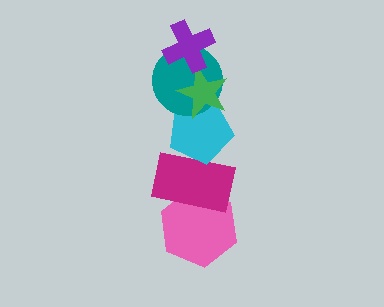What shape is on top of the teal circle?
The green star is on top of the teal circle.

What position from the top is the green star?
The green star is 2nd from the top.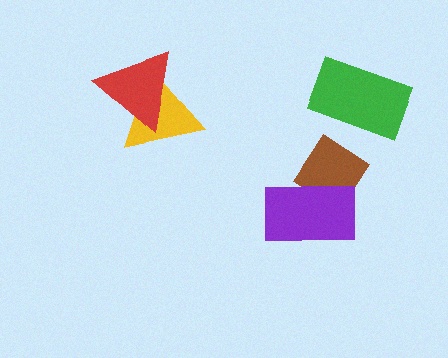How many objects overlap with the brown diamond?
1 object overlaps with the brown diamond.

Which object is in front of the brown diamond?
The purple rectangle is in front of the brown diamond.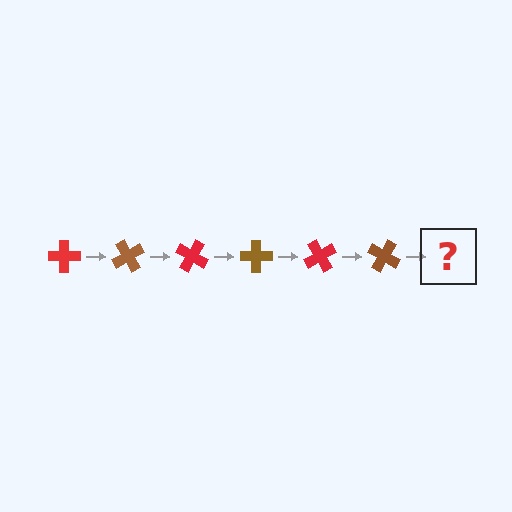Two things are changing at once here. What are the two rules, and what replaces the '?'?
The two rules are that it rotates 60 degrees each step and the color cycles through red and brown. The '?' should be a red cross, rotated 360 degrees from the start.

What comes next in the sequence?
The next element should be a red cross, rotated 360 degrees from the start.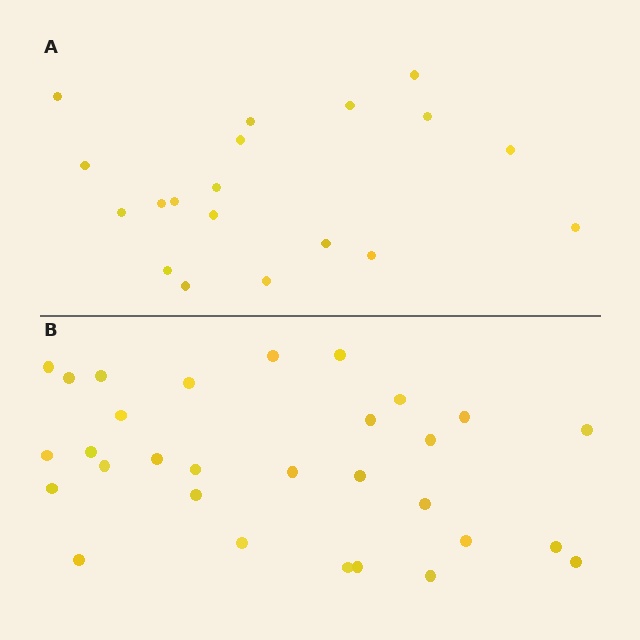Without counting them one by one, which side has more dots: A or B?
Region B (the bottom region) has more dots.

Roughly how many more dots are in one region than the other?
Region B has roughly 12 or so more dots than region A.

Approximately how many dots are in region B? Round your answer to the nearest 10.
About 30 dots.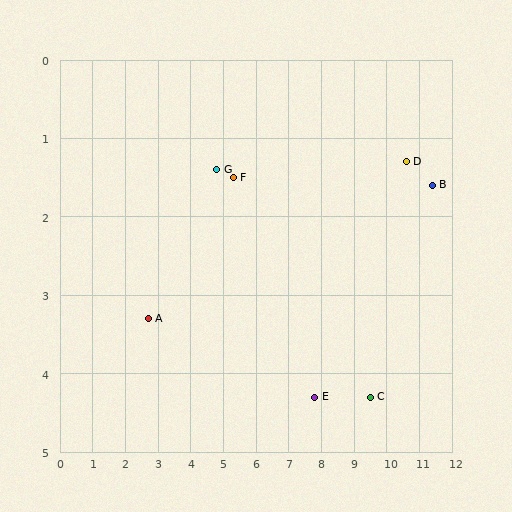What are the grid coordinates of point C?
Point C is at approximately (9.5, 4.3).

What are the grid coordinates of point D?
Point D is at approximately (10.6, 1.3).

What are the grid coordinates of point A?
Point A is at approximately (2.7, 3.3).